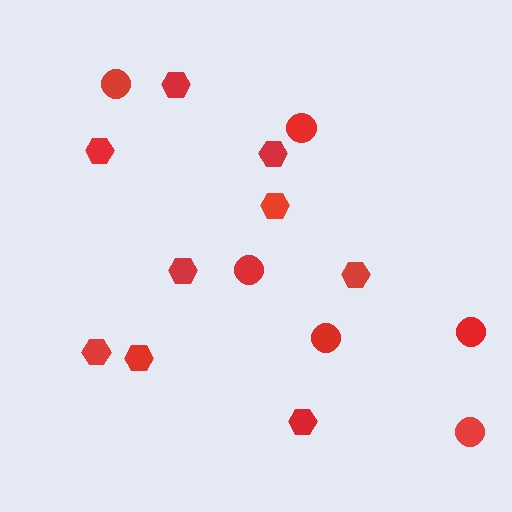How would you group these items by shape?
There are 2 groups: one group of circles (6) and one group of hexagons (9).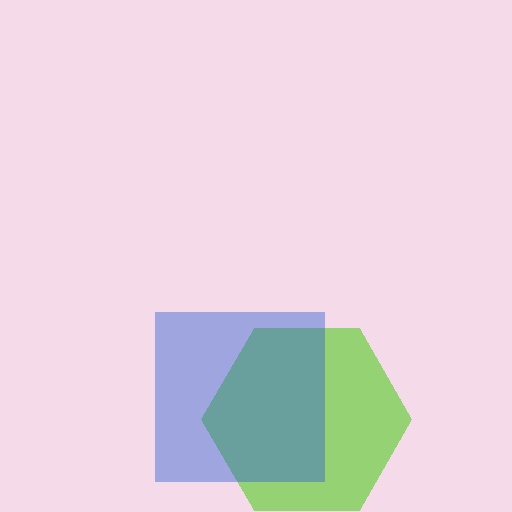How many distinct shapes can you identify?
There are 2 distinct shapes: a lime hexagon, a blue square.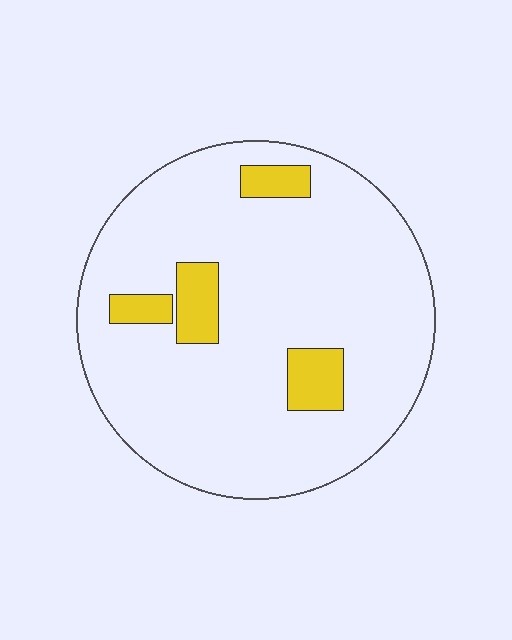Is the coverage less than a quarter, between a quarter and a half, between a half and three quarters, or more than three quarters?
Less than a quarter.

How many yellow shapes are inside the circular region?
4.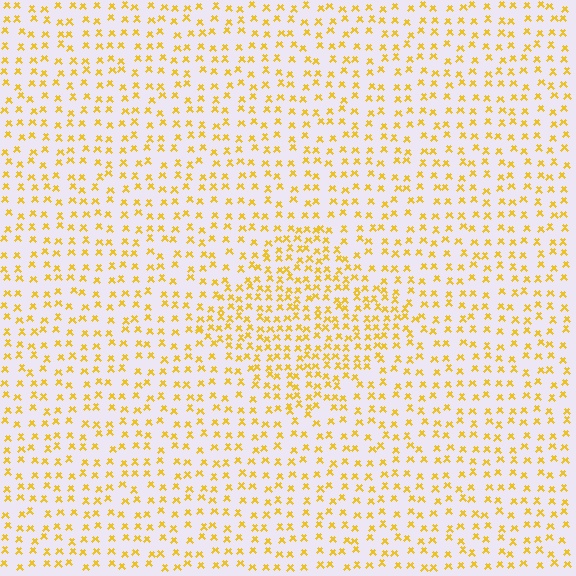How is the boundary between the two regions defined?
The boundary is defined by a change in element density (approximately 1.8x ratio). All elements are the same color, size, and shape.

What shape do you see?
I see a diamond.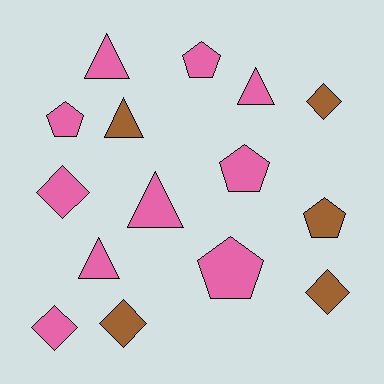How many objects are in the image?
There are 15 objects.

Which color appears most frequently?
Pink, with 10 objects.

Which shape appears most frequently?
Diamond, with 5 objects.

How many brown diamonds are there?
There are 3 brown diamonds.